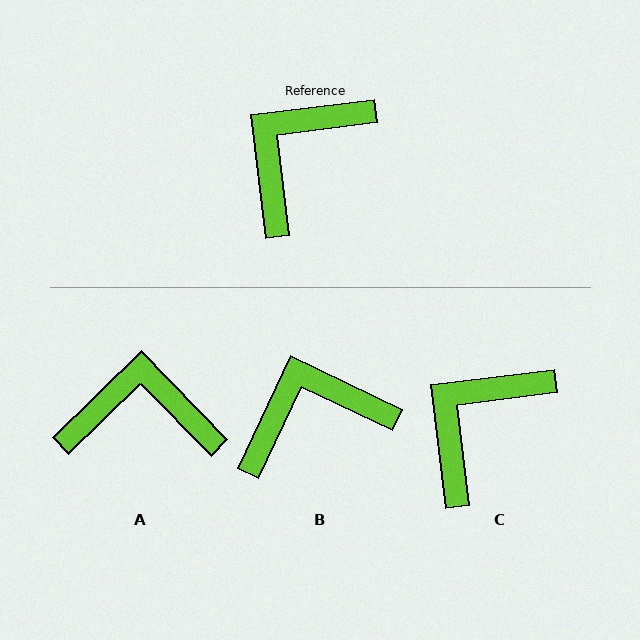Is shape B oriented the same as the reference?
No, it is off by about 32 degrees.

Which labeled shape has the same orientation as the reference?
C.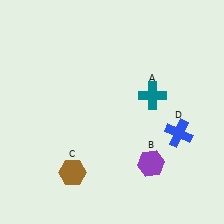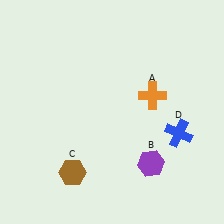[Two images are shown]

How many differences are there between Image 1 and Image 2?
There is 1 difference between the two images.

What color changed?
The cross (A) changed from teal in Image 1 to orange in Image 2.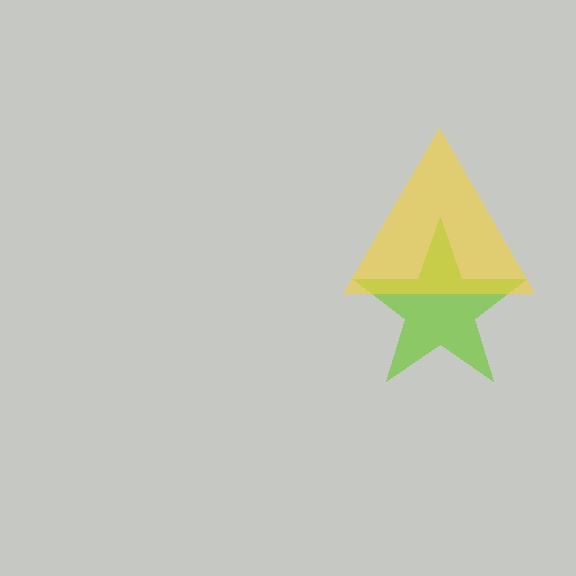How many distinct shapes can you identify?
There are 2 distinct shapes: a lime star, a yellow triangle.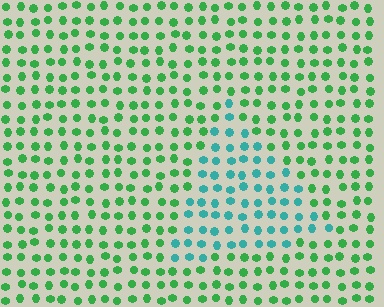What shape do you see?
I see a triangle.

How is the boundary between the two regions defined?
The boundary is defined purely by a slight shift in hue (about 47 degrees). Spacing, size, and orientation are identical on both sides.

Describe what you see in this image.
The image is filled with small green elements in a uniform arrangement. A triangle-shaped region is visible where the elements are tinted to a slightly different hue, forming a subtle color boundary.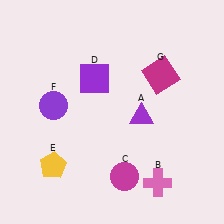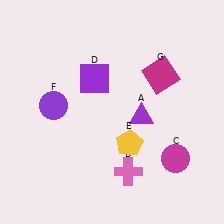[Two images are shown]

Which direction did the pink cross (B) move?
The pink cross (B) moved left.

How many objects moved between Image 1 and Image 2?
3 objects moved between the two images.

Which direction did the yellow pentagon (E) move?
The yellow pentagon (E) moved right.